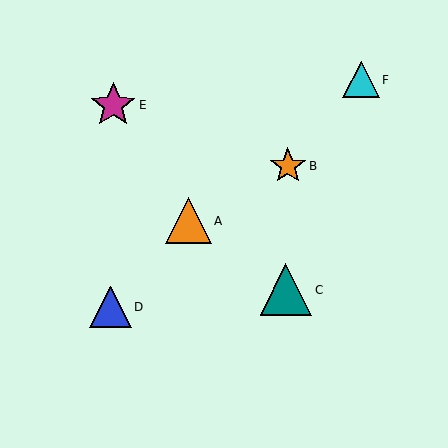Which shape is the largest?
The teal triangle (labeled C) is the largest.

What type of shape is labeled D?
Shape D is a blue triangle.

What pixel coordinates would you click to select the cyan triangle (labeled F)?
Click at (361, 80) to select the cyan triangle F.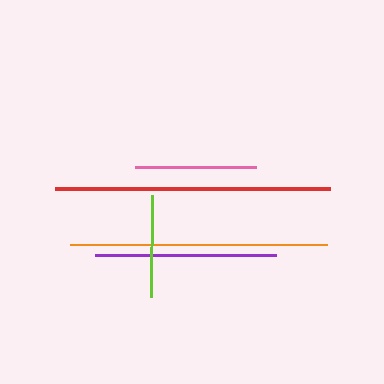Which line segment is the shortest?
The lime line is the shortest at approximately 102 pixels.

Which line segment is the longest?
The red line is the longest at approximately 275 pixels.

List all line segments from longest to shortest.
From longest to shortest: red, orange, purple, pink, lime.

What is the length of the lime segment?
The lime segment is approximately 102 pixels long.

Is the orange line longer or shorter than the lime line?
The orange line is longer than the lime line.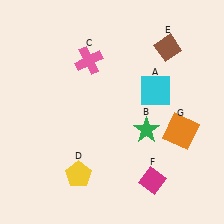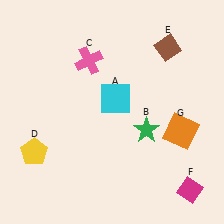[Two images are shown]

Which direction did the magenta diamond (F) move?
The magenta diamond (F) moved right.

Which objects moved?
The objects that moved are: the cyan square (A), the yellow pentagon (D), the magenta diamond (F).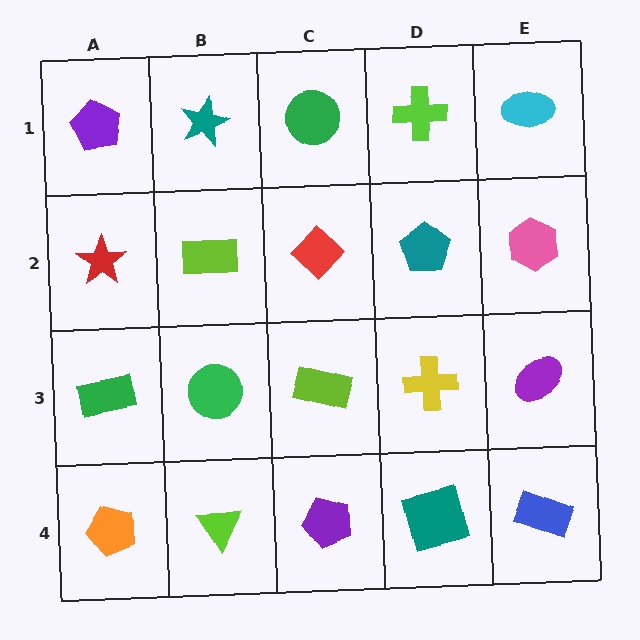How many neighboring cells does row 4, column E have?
2.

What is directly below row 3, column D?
A teal square.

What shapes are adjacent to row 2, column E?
A cyan ellipse (row 1, column E), a purple ellipse (row 3, column E), a teal pentagon (row 2, column D).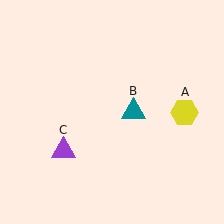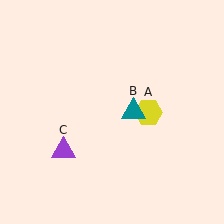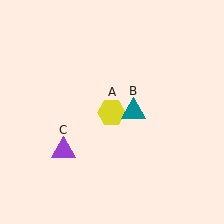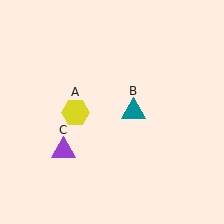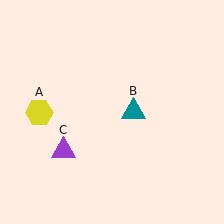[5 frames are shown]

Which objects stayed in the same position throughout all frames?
Teal triangle (object B) and purple triangle (object C) remained stationary.